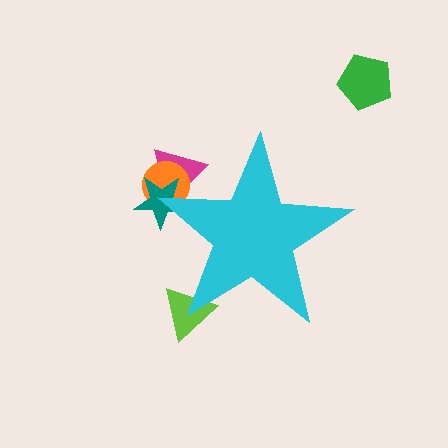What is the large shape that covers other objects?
A cyan star.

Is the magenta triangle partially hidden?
Yes, the magenta triangle is partially hidden behind the cyan star.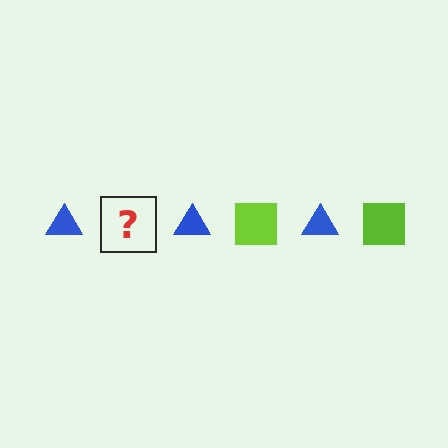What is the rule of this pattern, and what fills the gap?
The rule is that the pattern alternates between blue triangle and lime square. The gap should be filled with a lime square.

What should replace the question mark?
The question mark should be replaced with a lime square.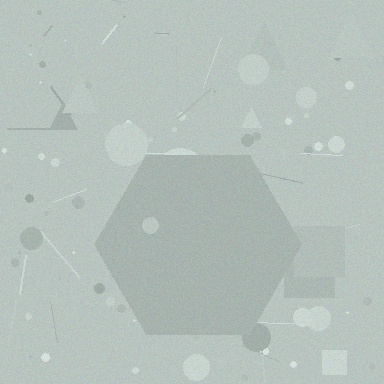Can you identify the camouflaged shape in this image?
The camouflaged shape is a hexagon.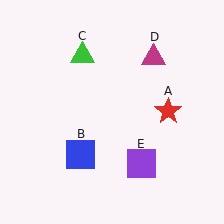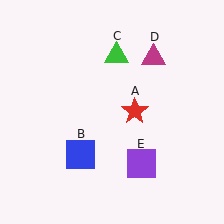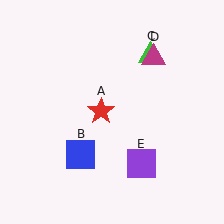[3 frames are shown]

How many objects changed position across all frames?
2 objects changed position: red star (object A), green triangle (object C).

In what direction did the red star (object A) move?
The red star (object A) moved left.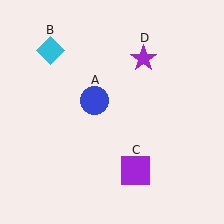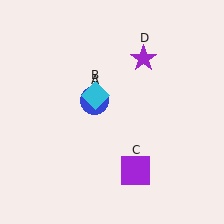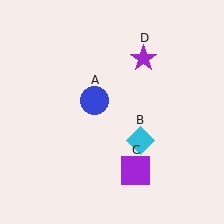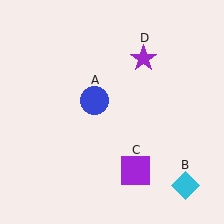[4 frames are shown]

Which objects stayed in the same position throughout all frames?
Blue circle (object A) and purple square (object C) and purple star (object D) remained stationary.